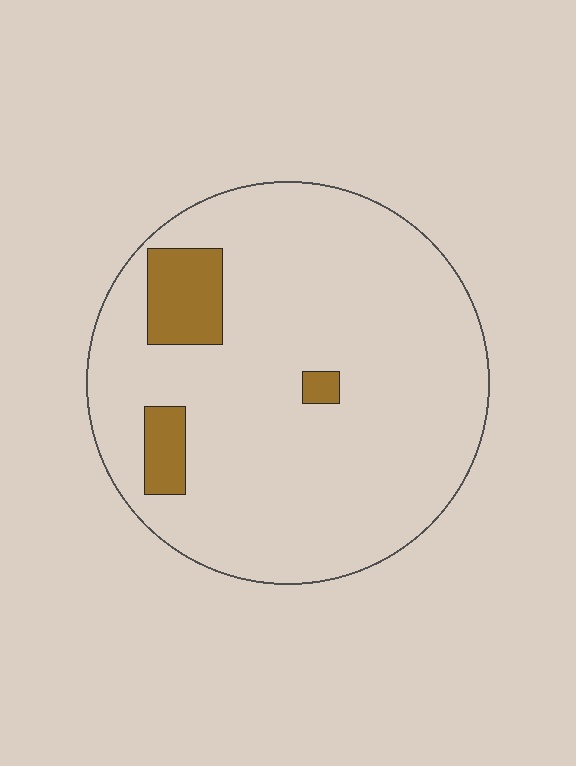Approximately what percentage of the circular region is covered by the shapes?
Approximately 10%.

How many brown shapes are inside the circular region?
3.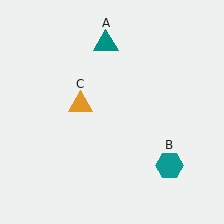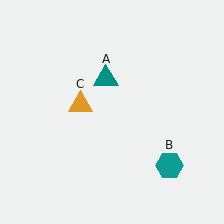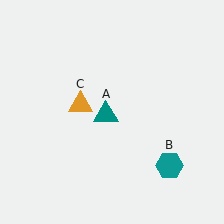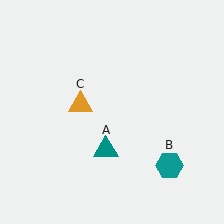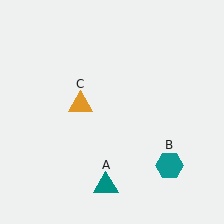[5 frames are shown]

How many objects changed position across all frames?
1 object changed position: teal triangle (object A).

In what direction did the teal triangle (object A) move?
The teal triangle (object A) moved down.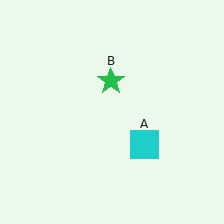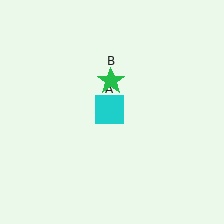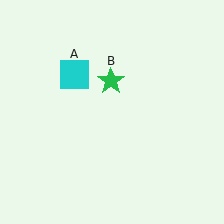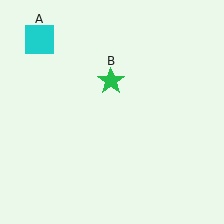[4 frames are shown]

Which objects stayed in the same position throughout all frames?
Green star (object B) remained stationary.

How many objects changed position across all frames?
1 object changed position: cyan square (object A).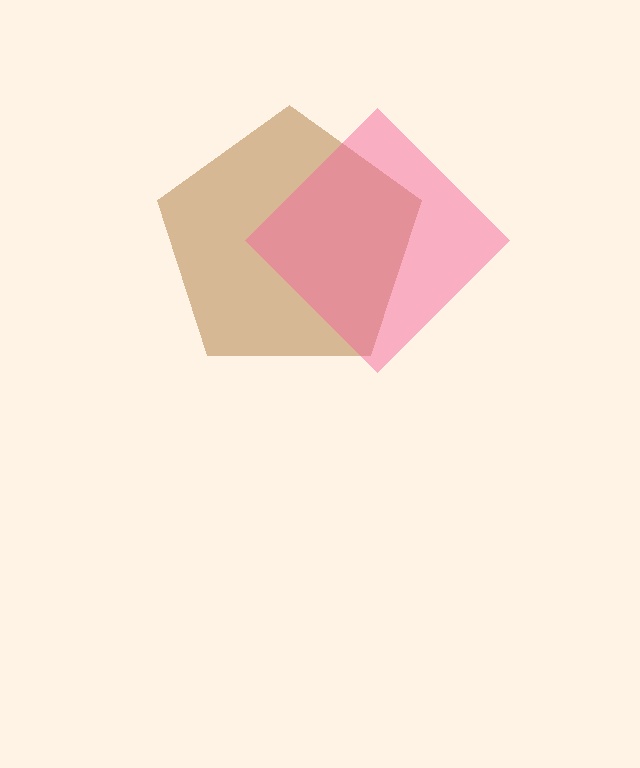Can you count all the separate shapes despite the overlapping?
Yes, there are 2 separate shapes.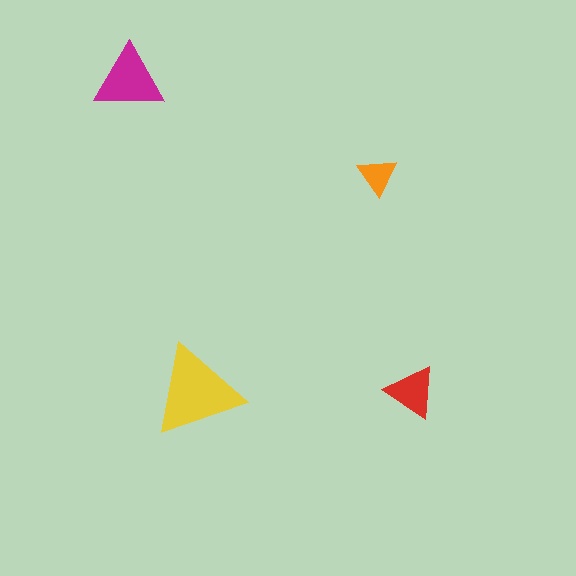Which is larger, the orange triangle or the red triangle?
The red one.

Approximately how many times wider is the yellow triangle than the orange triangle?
About 2.5 times wider.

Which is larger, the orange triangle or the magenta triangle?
The magenta one.